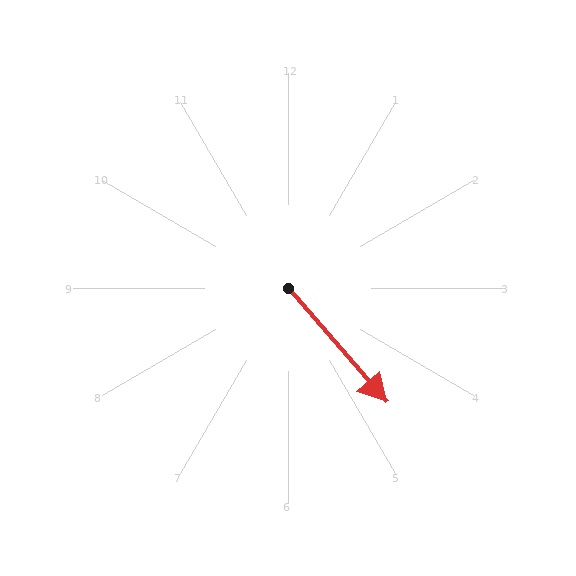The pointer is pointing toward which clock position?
Roughly 5 o'clock.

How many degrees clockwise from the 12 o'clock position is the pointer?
Approximately 139 degrees.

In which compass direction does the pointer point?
Southeast.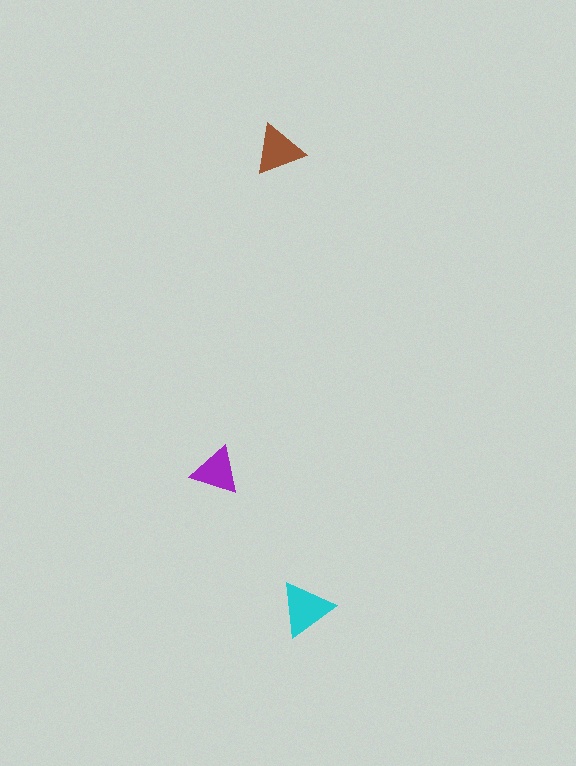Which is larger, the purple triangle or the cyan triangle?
The cyan one.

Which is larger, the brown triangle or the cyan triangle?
The cyan one.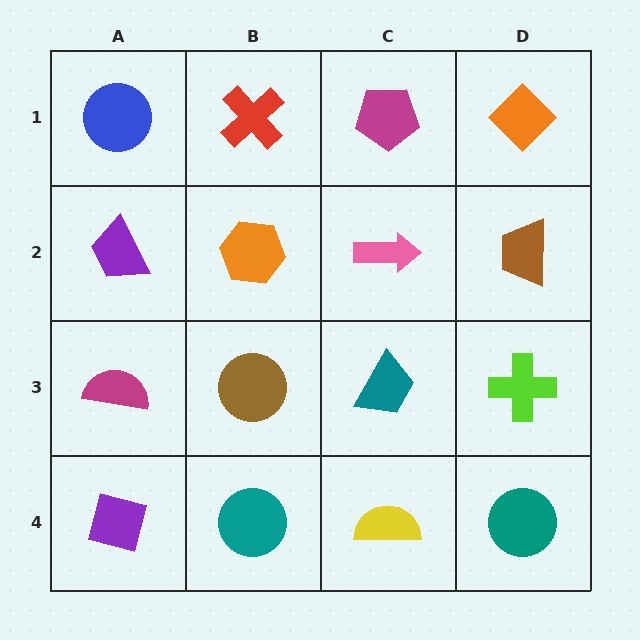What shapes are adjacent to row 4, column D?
A lime cross (row 3, column D), a yellow semicircle (row 4, column C).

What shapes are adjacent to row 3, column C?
A pink arrow (row 2, column C), a yellow semicircle (row 4, column C), a brown circle (row 3, column B), a lime cross (row 3, column D).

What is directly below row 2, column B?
A brown circle.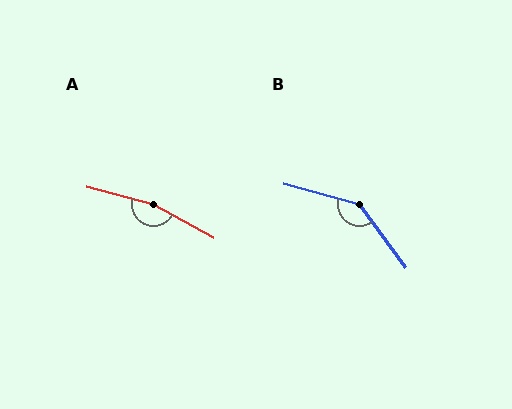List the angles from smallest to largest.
B (142°), A (166°).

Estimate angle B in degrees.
Approximately 142 degrees.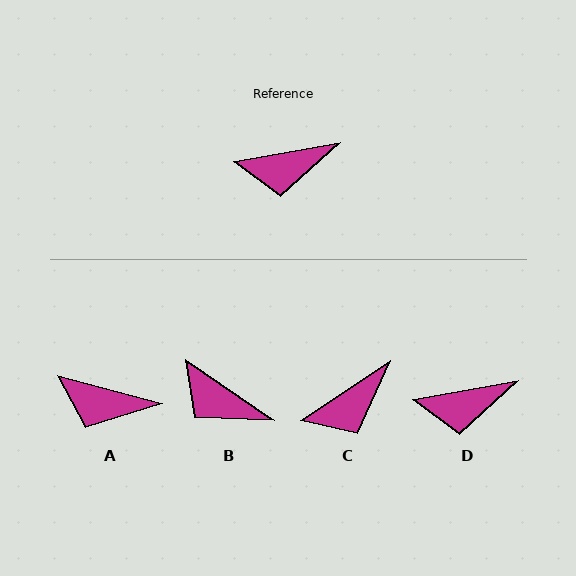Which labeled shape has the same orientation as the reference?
D.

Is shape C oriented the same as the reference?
No, it is off by about 24 degrees.